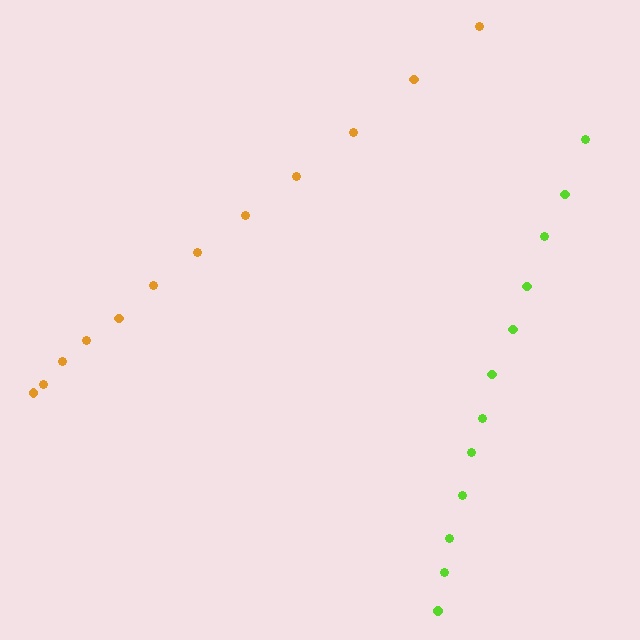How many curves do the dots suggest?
There are 2 distinct paths.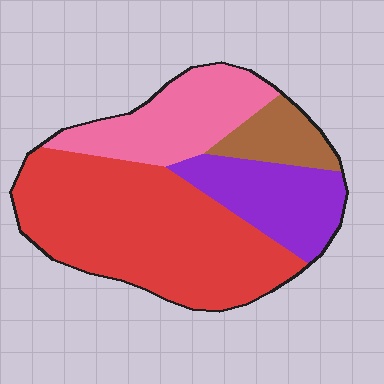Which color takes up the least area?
Brown, at roughly 10%.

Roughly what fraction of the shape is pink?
Pink covers around 20% of the shape.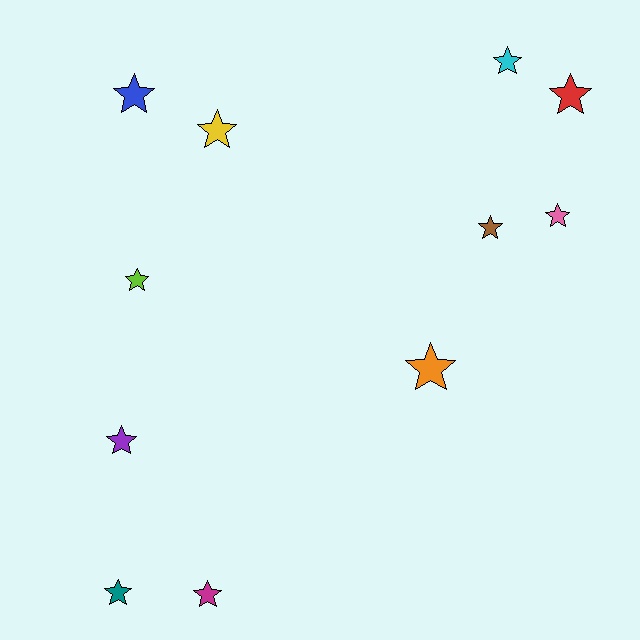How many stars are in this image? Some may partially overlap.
There are 11 stars.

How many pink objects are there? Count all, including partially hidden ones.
There is 1 pink object.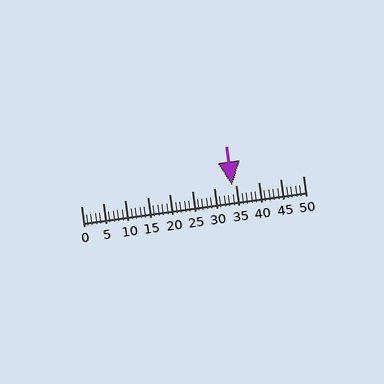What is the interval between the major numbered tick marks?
The major tick marks are spaced 5 units apart.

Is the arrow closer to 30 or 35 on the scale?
The arrow is closer to 35.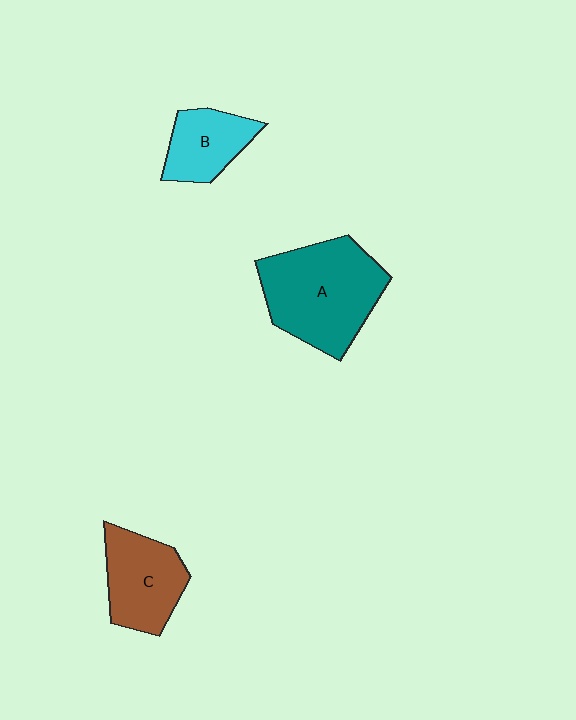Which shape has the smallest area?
Shape B (cyan).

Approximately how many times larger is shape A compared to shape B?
Approximately 2.1 times.